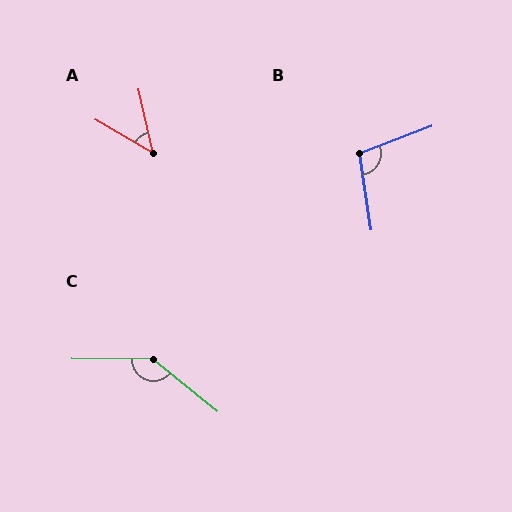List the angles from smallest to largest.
A (48°), B (102°), C (141°).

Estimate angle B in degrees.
Approximately 102 degrees.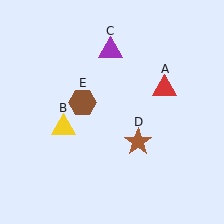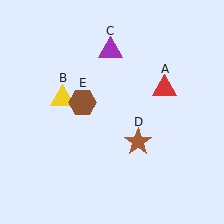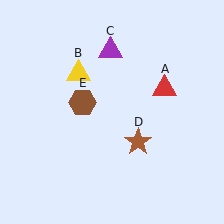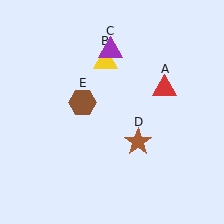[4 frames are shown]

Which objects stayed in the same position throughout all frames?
Red triangle (object A) and purple triangle (object C) and brown star (object D) and brown hexagon (object E) remained stationary.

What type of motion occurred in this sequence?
The yellow triangle (object B) rotated clockwise around the center of the scene.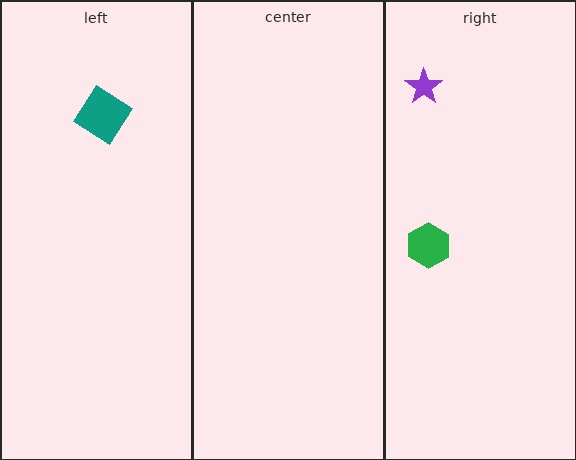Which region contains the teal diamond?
The left region.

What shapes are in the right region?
The green hexagon, the purple star.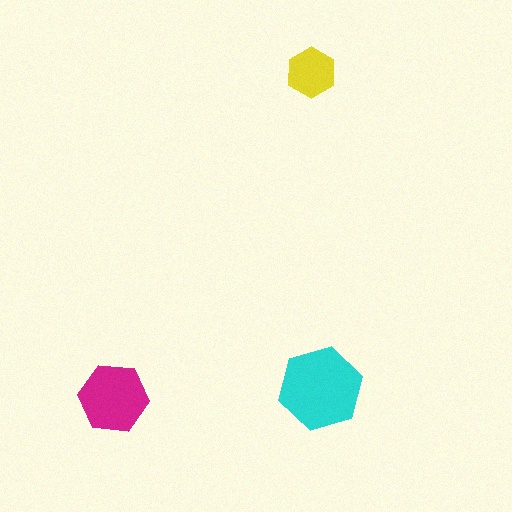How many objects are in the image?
There are 3 objects in the image.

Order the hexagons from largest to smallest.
the cyan one, the magenta one, the yellow one.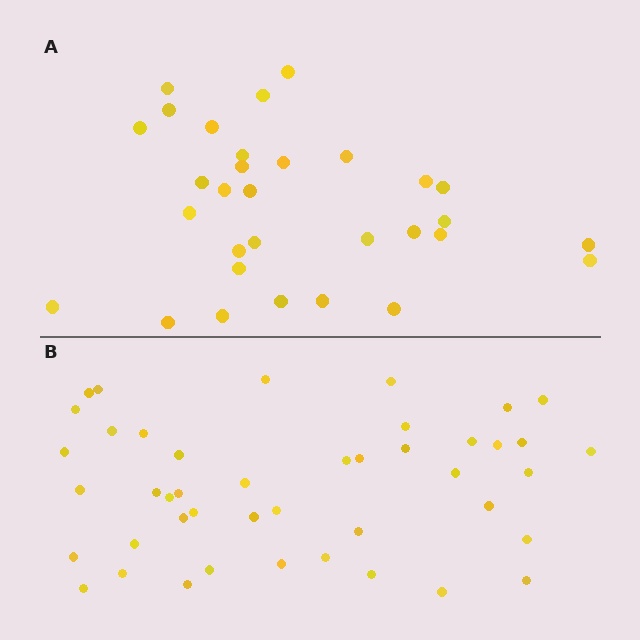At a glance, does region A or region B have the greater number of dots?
Region B (the bottom region) has more dots.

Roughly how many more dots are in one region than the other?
Region B has approximately 15 more dots than region A.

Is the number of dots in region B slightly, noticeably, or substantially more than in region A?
Region B has noticeably more, but not dramatically so. The ratio is roughly 1.4 to 1.